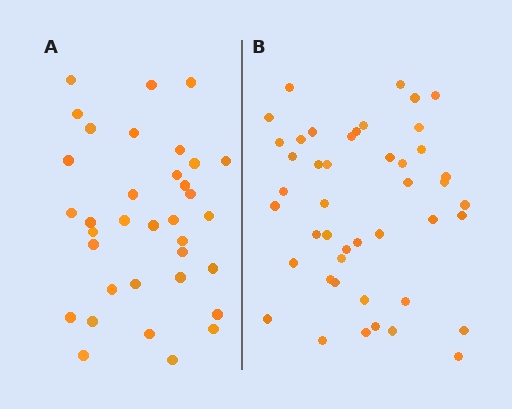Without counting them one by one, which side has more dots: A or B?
Region B (the right region) has more dots.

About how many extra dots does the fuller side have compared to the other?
Region B has roughly 10 or so more dots than region A.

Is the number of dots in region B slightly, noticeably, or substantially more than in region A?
Region B has noticeably more, but not dramatically so. The ratio is roughly 1.3 to 1.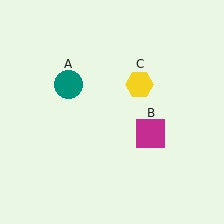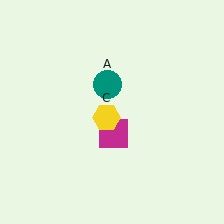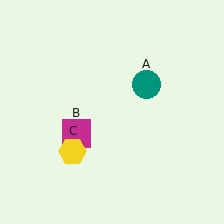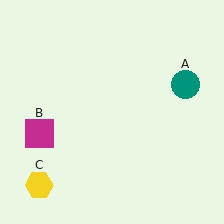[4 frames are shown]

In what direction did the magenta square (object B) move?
The magenta square (object B) moved left.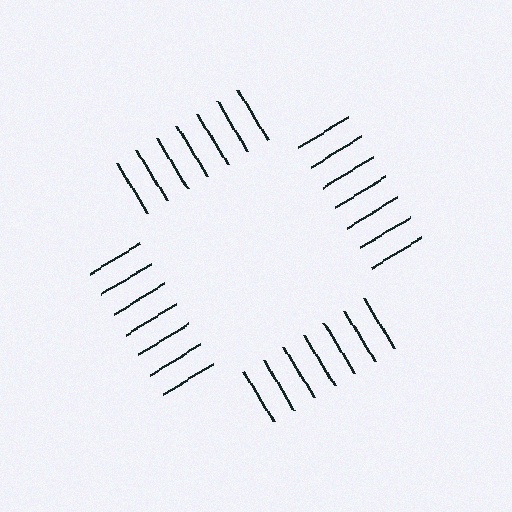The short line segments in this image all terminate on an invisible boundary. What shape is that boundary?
An illusory square — the line segments terminate on its edges but no continuous stroke is drawn.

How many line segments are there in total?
28 — 7 along each of the 4 edges.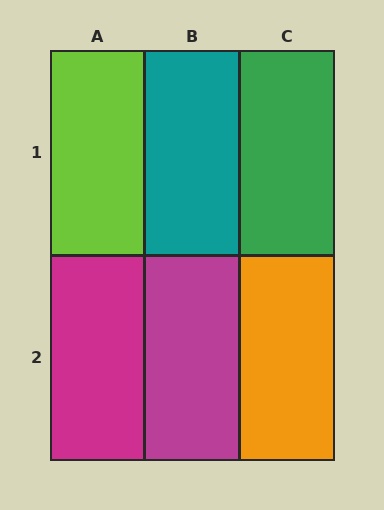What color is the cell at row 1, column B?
Teal.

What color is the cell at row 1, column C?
Green.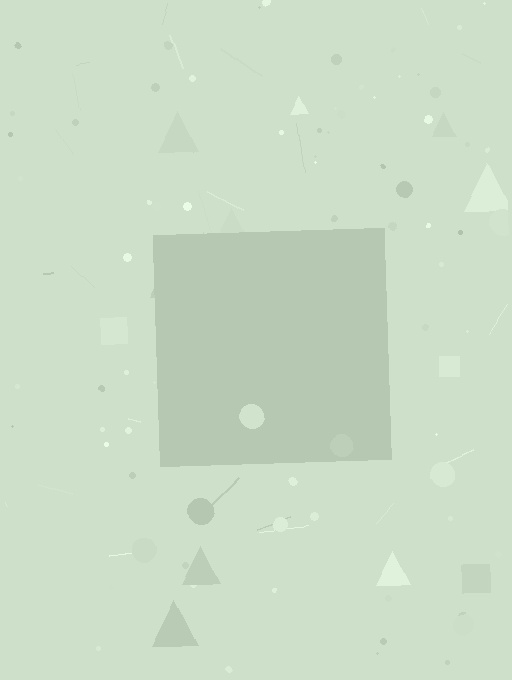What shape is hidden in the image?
A square is hidden in the image.